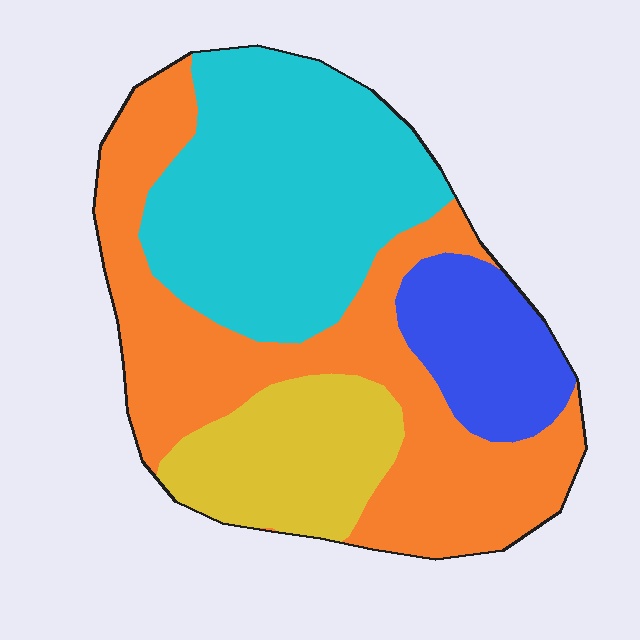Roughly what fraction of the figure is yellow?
Yellow covers 16% of the figure.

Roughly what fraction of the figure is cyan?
Cyan covers 34% of the figure.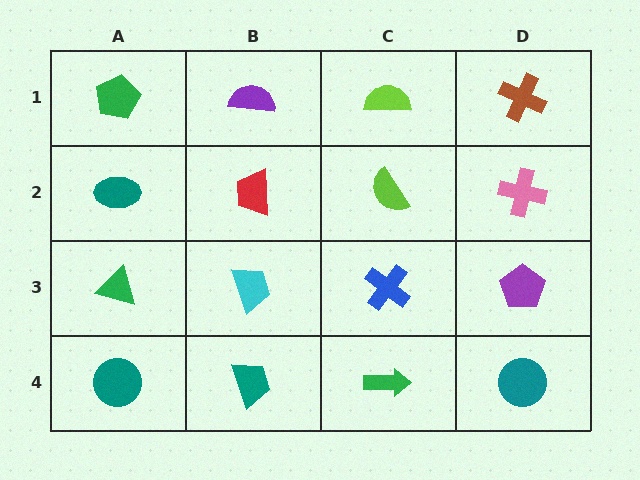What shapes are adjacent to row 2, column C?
A lime semicircle (row 1, column C), a blue cross (row 3, column C), a red trapezoid (row 2, column B), a pink cross (row 2, column D).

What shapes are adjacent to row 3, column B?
A red trapezoid (row 2, column B), a teal trapezoid (row 4, column B), a green triangle (row 3, column A), a blue cross (row 3, column C).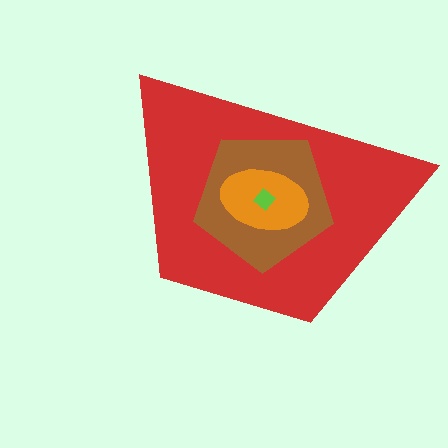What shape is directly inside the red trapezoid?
The brown pentagon.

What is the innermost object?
The lime diamond.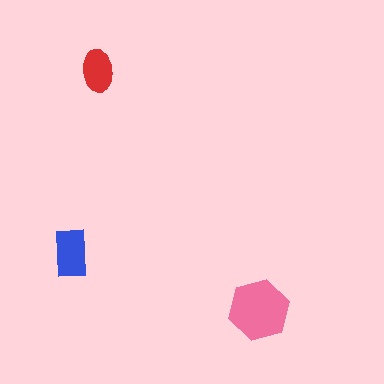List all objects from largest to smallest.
The pink hexagon, the blue rectangle, the red ellipse.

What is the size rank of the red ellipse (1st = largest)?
3rd.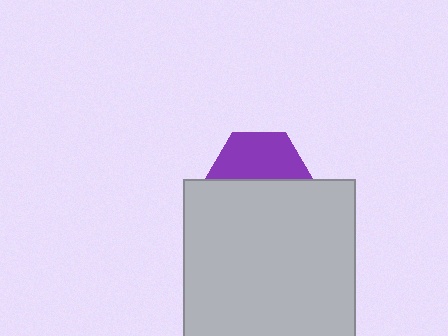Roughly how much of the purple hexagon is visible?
About half of it is visible (roughly 51%).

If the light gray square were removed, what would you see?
You would see the complete purple hexagon.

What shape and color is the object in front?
The object in front is a light gray square.